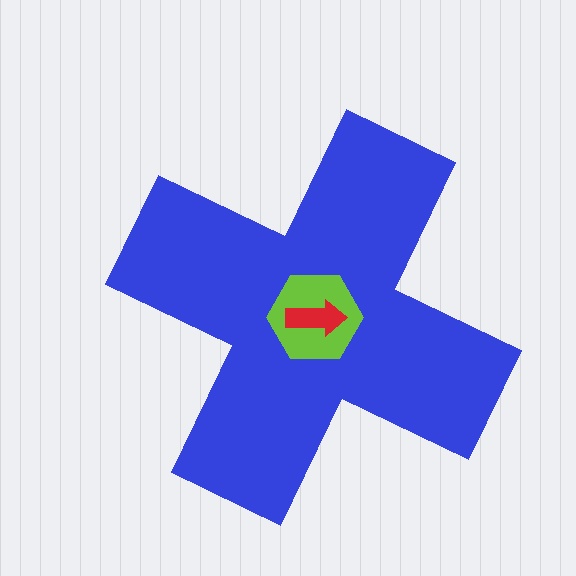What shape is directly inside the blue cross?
The lime hexagon.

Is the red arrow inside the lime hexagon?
Yes.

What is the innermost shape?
The red arrow.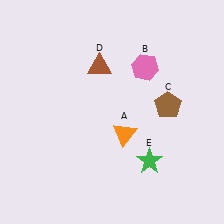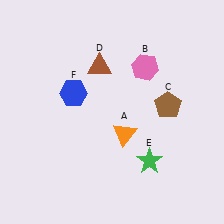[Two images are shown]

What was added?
A blue hexagon (F) was added in Image 2.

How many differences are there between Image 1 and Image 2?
There is 1 difference between the two images.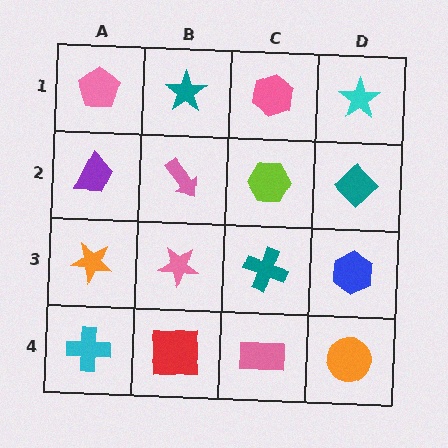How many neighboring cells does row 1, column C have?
3.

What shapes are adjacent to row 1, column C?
A lime hexagon (row 2, column C), a teal star (row 1, column B), a cyan star (row 1, column D).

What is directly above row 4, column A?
An orange star.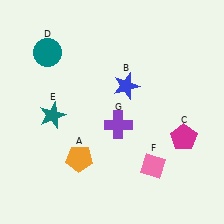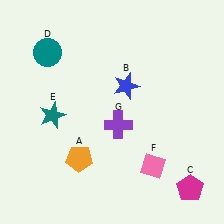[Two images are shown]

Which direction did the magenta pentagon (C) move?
The magenta pentagon (C) moved down.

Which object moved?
The magenta pentagon (C) moved down.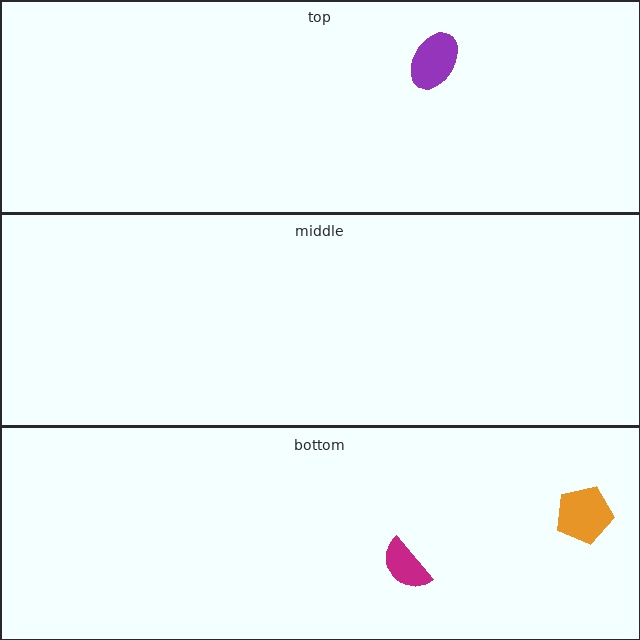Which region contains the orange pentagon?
The bottom region.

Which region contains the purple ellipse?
The top region.